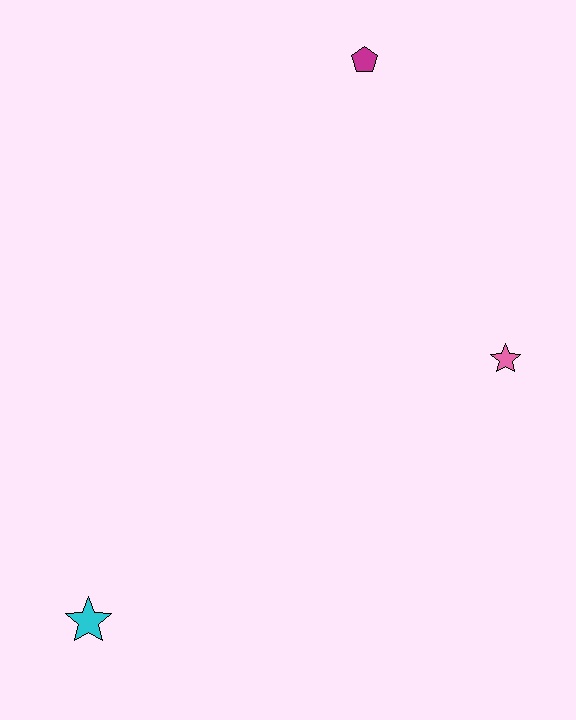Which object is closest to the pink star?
The magenta pentagon is closest to the pink star.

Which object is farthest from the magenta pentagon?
The cyan star is farthest from the magenta pentagon.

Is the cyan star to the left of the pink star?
Yes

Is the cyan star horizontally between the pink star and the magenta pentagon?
No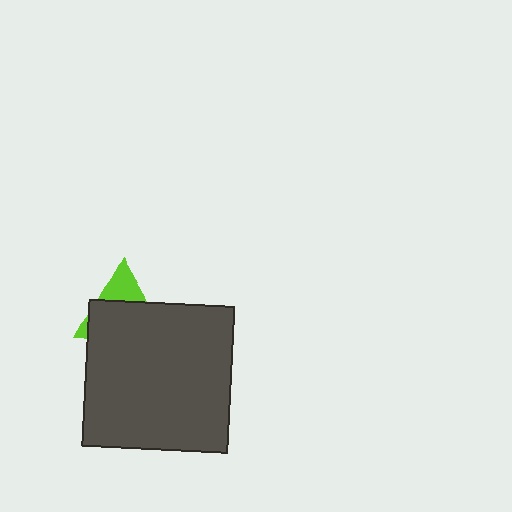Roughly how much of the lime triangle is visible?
A small part of it is visible (roughly 32%).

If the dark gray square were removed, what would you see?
You would see the complete lime triangle.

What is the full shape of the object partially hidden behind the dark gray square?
The partially hidden object is a lime triangle.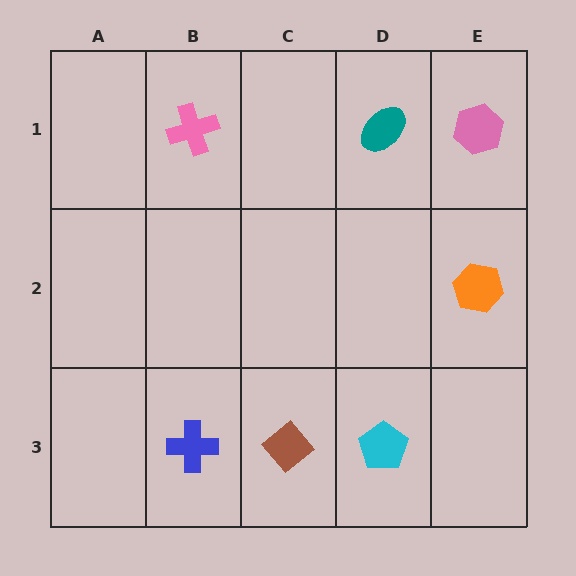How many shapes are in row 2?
1 shape.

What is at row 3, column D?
A cyan pentagon.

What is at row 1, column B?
A pink cross.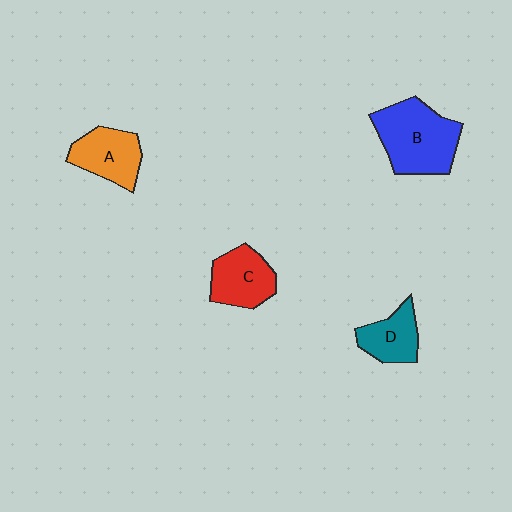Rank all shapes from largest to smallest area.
From largest to smallest: B (blue), C (red), A (orange), D (teal).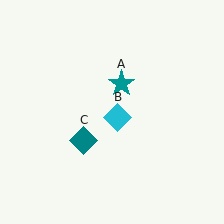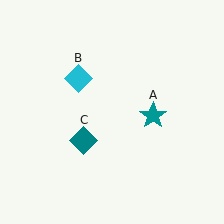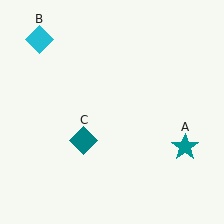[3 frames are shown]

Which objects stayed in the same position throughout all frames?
Teal diamond (object C) remained stationary.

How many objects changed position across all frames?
2 objects changed position: teal star (object A), cyan diamond (object B).